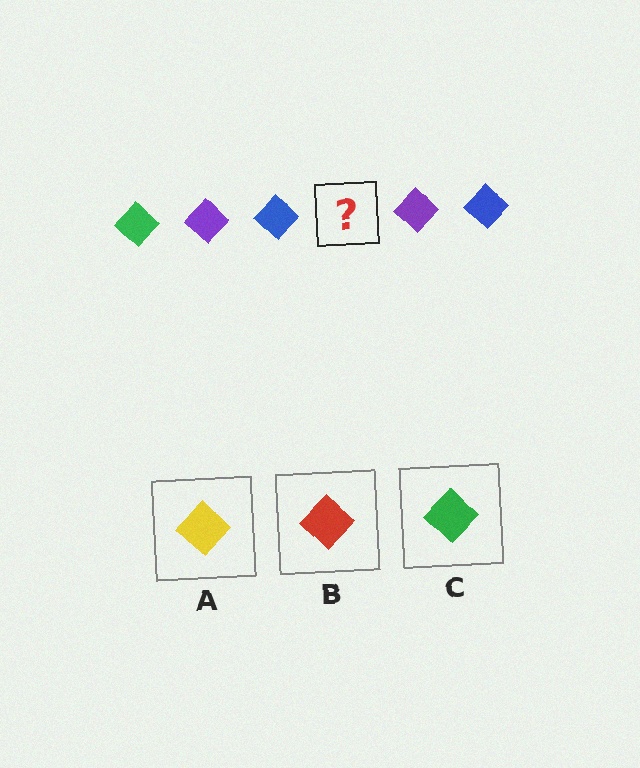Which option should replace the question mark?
Option C.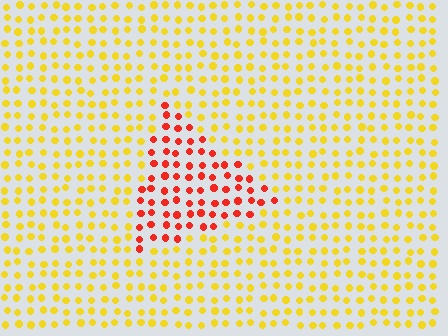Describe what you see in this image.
The image is filled with small yellow elements in a uniform arrangement. A triangle-shaped region is visible where the elements are tinted to a slightly different hue, forming a subtle color boundary.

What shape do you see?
I see a triangle.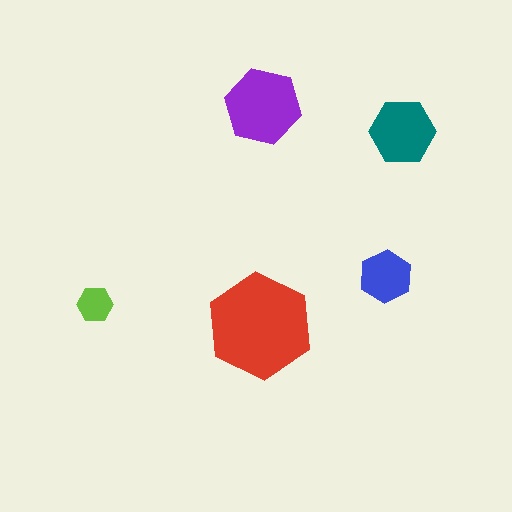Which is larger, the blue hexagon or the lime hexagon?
The blue one.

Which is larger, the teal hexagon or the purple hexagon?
The purple one.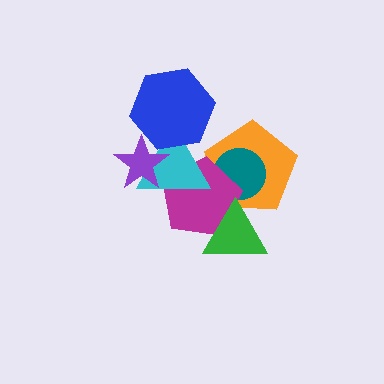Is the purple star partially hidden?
Yes, it is partially covered by another shape.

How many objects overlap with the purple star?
2 objects overlap with the purple star.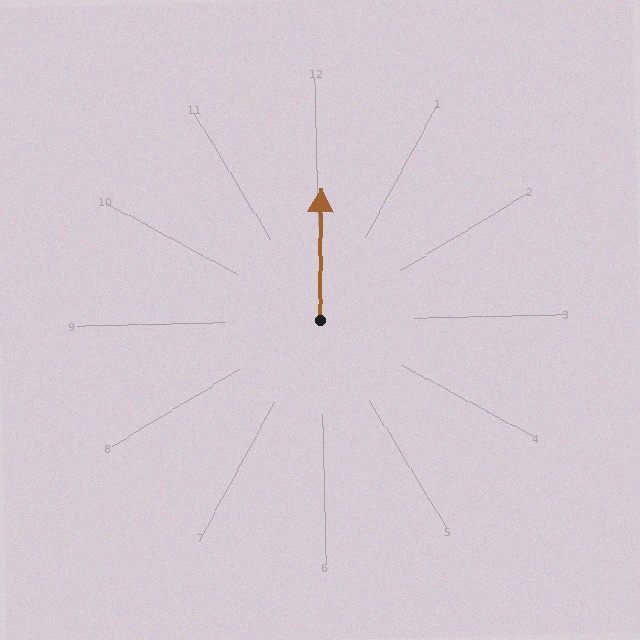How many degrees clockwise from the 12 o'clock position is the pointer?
Approximately 2 degrees.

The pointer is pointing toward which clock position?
Roughly 12 o'clock.